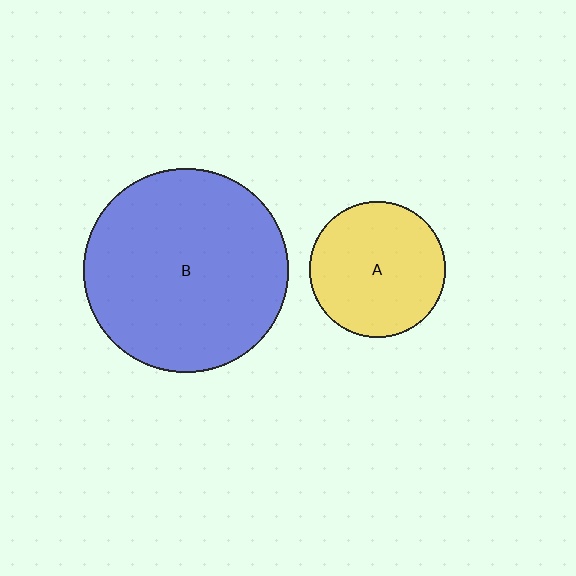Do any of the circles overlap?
No, none of the circles overlap.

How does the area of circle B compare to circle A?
Approximately 2.3 times.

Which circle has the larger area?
Circle B (blue).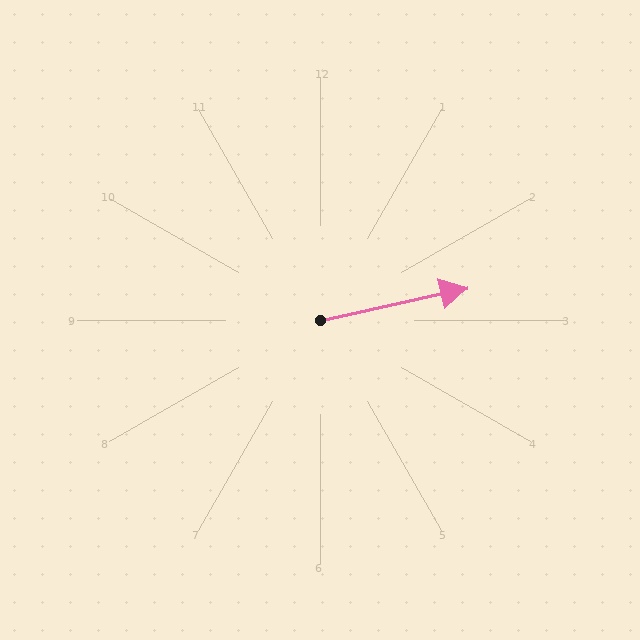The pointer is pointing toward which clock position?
Roughly 3 o'clock.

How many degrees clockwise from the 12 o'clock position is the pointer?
Approximately 78 degrees.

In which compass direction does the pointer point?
East.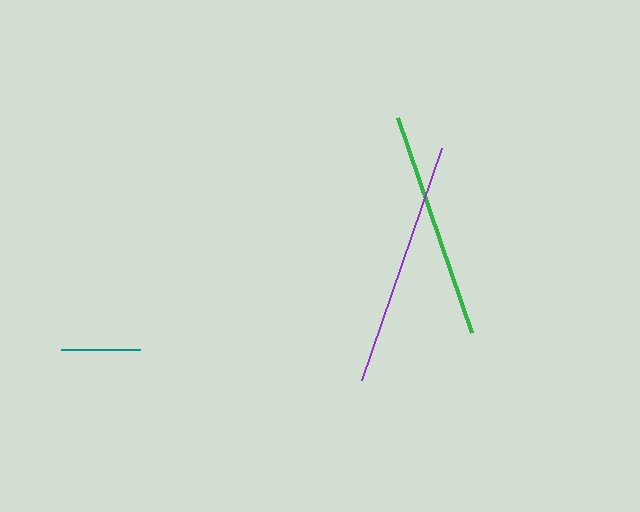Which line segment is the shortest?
The teal line is the shortest at approximately 79 pixels.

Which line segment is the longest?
The purple line is the longest at approximately 245 pixels.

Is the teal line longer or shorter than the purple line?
The purple line is longer than the teal line.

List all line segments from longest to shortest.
From longest to shortest: purple, green, teal.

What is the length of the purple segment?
The purple segment is approximately 245 pixels long.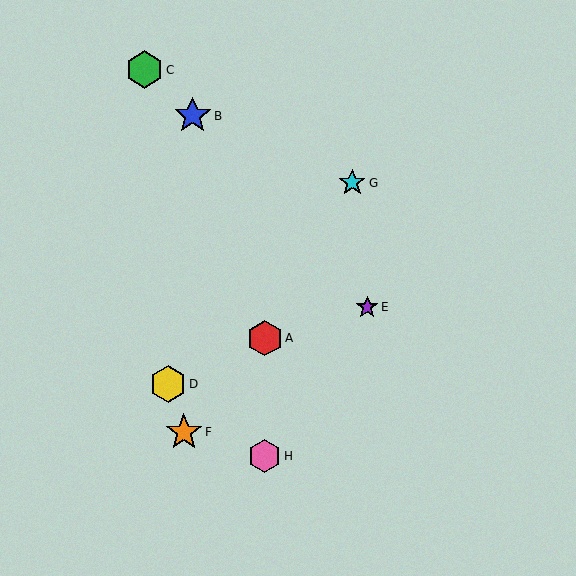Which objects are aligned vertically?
Objects A, H are aligned vertically.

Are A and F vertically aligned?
No, A is at x≈265 and F is at x≈184.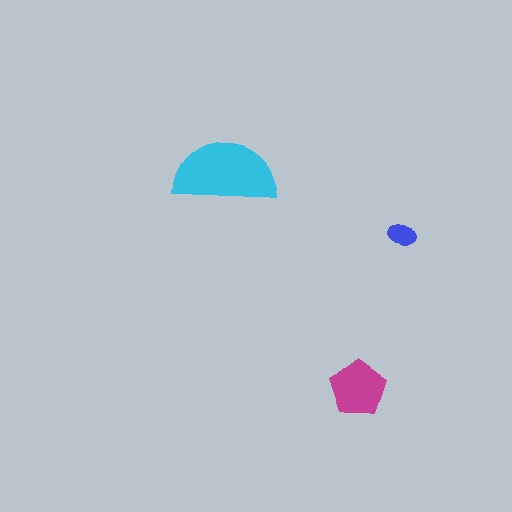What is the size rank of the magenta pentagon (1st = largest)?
2nd.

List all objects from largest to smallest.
The cyan semicircle, the magenta pentagon, the blue ellipse.